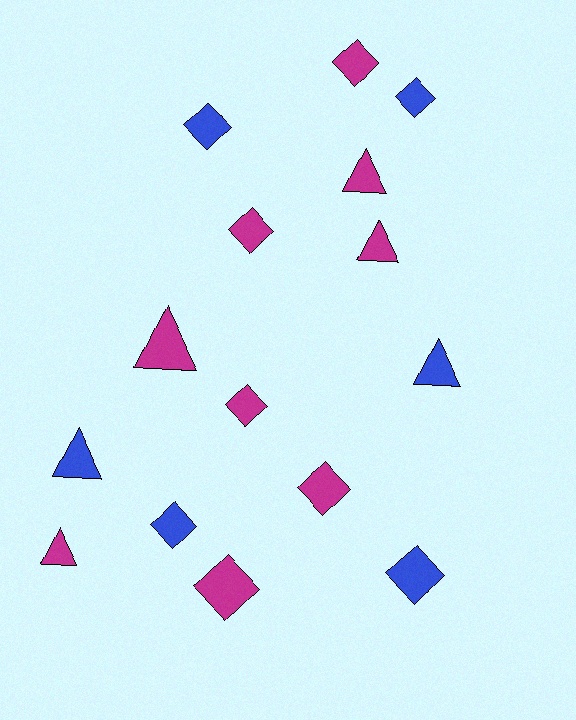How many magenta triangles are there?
There are 4 magenta triangles.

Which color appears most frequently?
Magenta, with 9 objects.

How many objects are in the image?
There are 15 objects.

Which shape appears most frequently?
Diamond, with 9 objects.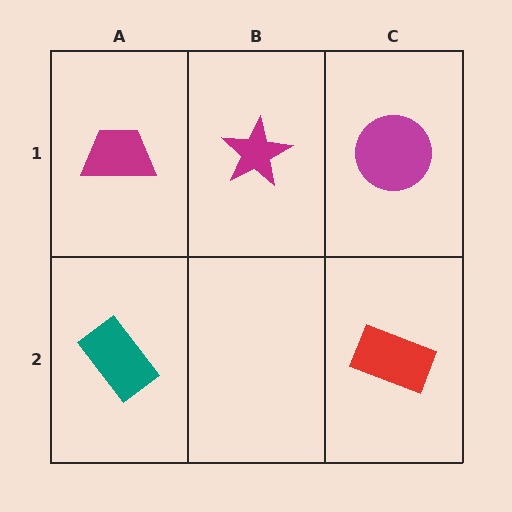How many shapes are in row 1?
3 shapes.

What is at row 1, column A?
A magenta trapezoid.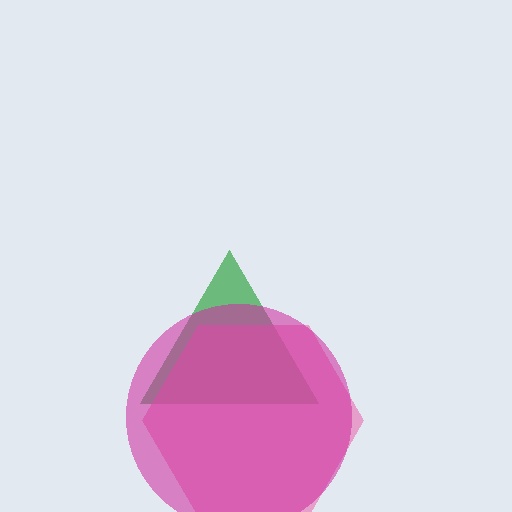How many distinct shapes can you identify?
There are 3 distinct shapes: a green triangle, a pink hexagon, a magenta circle.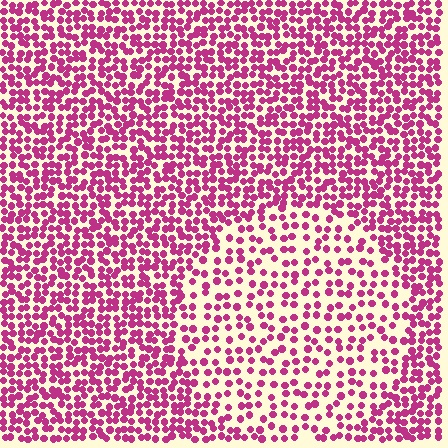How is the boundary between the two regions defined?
The boundary is defined by a change in element density (approximately 1.9x ratio). All elements are the same color, size, and shape.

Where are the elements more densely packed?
The elements are more densely packed outside the circle boundary.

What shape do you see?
I see a circle.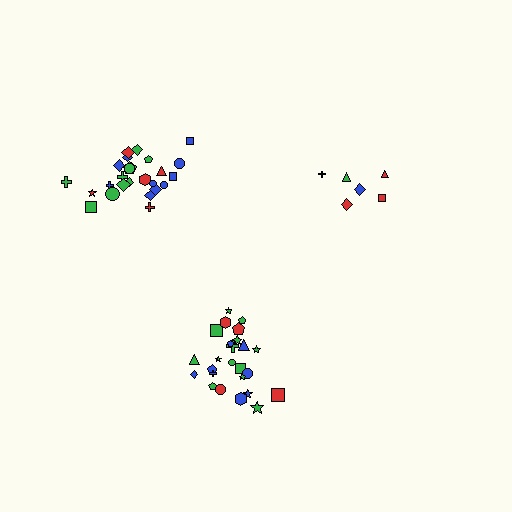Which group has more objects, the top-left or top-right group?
The top-left group.